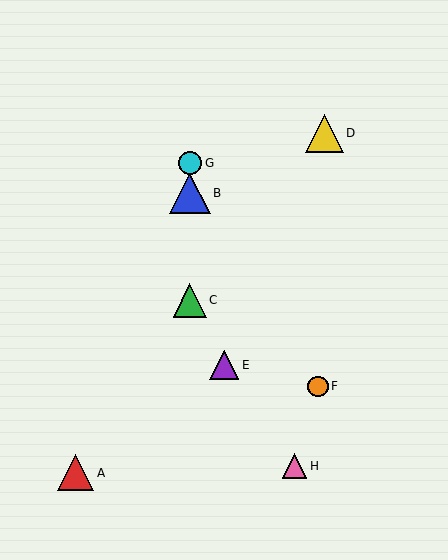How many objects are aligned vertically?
3 objects (B, C, G) are aligned vertically.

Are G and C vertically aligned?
Yes, both are at x≈190.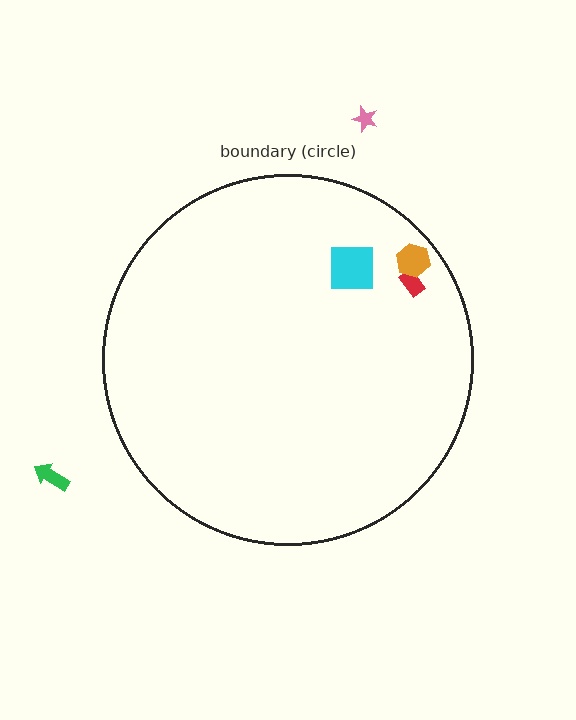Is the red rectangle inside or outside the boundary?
Inside.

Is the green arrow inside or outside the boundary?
Outside.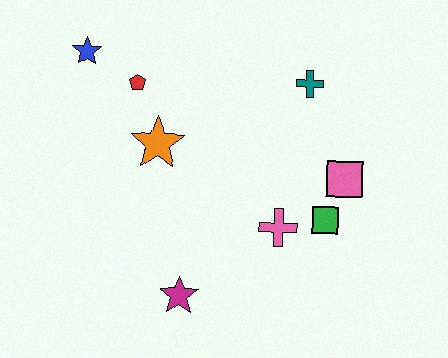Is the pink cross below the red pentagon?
Yes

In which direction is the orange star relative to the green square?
The orange star is to the left of the green square.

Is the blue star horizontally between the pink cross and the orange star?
No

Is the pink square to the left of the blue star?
No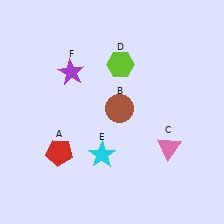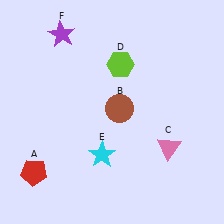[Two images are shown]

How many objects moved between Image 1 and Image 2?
2 objects moved between the two images.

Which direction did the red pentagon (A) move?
The red pentagon (A) moved left.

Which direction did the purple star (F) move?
The purple star (F) moved up.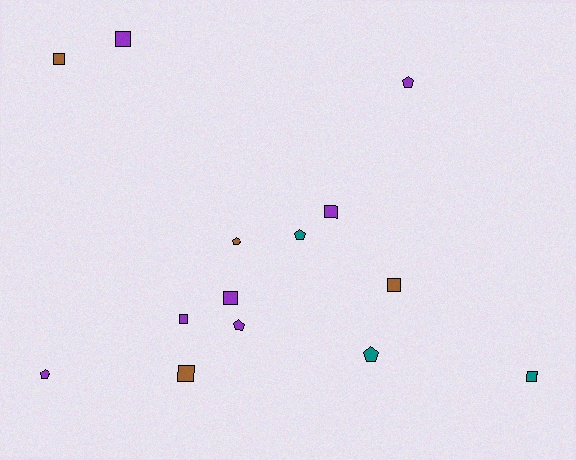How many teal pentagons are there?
There are 2 teal pentagons.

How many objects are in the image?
There are 14 objects.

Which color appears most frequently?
Purple, with 7 objects.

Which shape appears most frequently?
Square, with 8 objects.